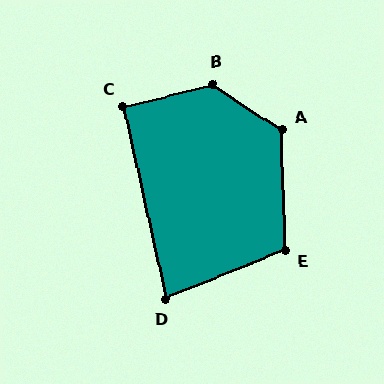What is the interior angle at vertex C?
Approximately 92 degrees (approximately right).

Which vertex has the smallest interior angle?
D, at approximately 81 degrees.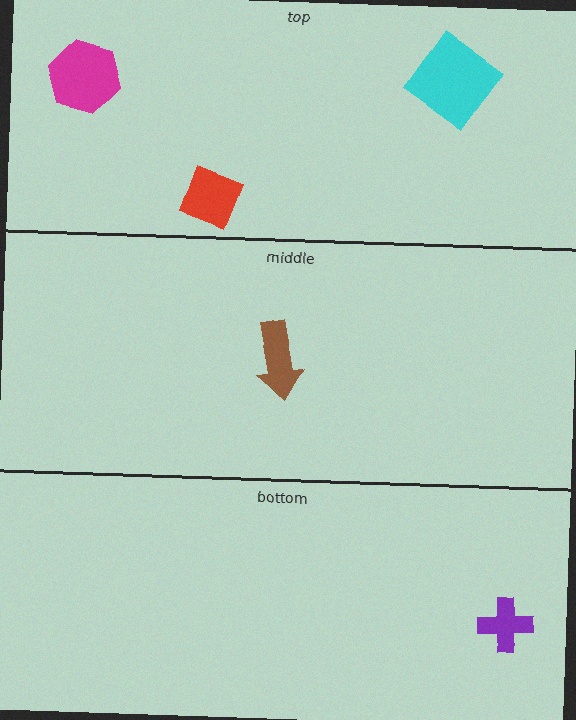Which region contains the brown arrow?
The middle region.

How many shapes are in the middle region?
1.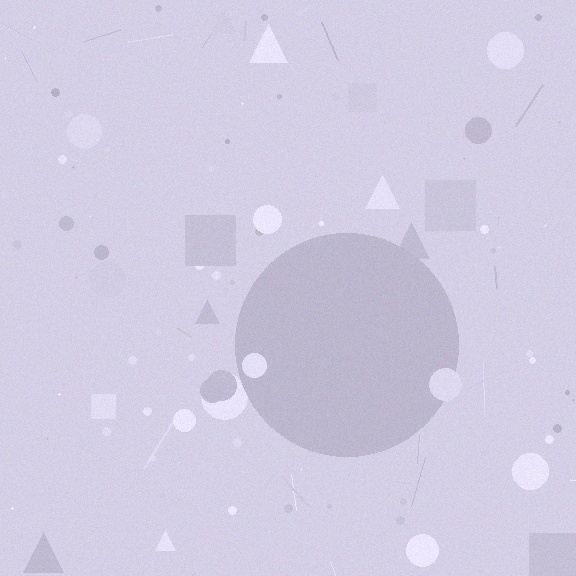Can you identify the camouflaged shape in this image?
The camouflaged shape is a circle.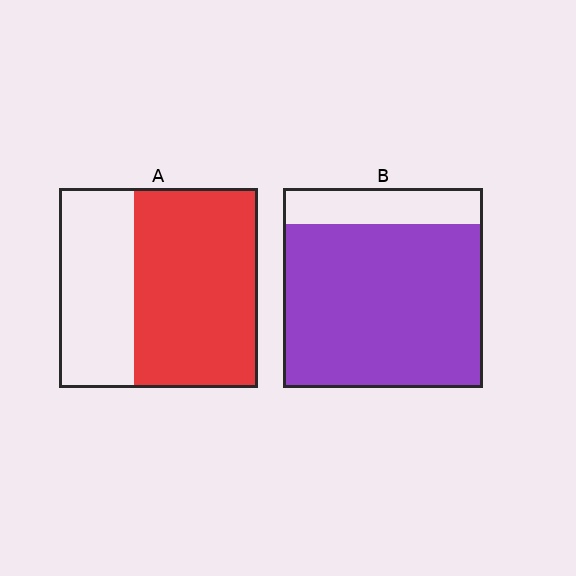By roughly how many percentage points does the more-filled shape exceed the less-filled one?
By roughly 20 percentage points (B over A).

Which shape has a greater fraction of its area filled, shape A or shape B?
Shape B.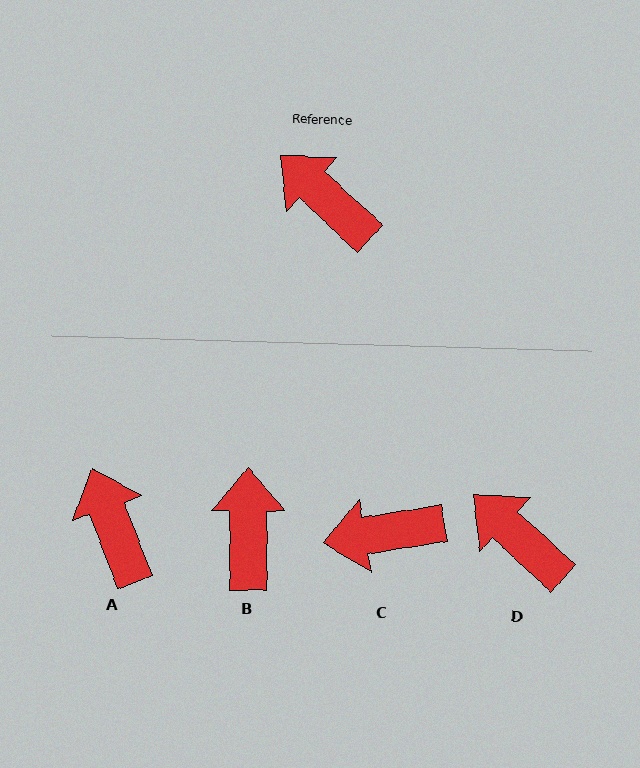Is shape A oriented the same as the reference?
No, it is off by about 26 degrees.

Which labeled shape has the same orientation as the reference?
D.